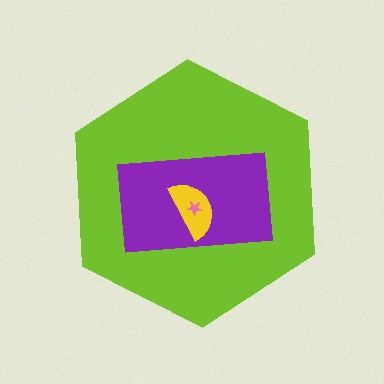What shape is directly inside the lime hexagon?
The purple rectangle.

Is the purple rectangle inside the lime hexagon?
Yes.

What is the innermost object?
The pink star.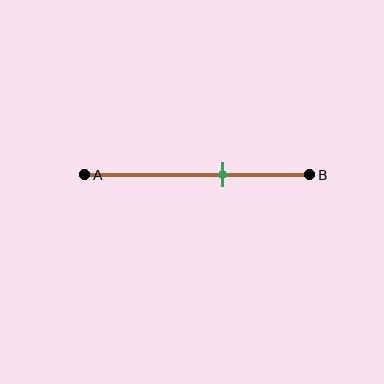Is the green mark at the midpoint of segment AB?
No, the mark is at about 60% from A, not at the 50% midpoint.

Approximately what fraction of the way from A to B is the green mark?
The green mark is approximately 60% of the way from A to B.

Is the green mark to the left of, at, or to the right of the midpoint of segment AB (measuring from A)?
The green mark is to the right of the midpoint of segment AB.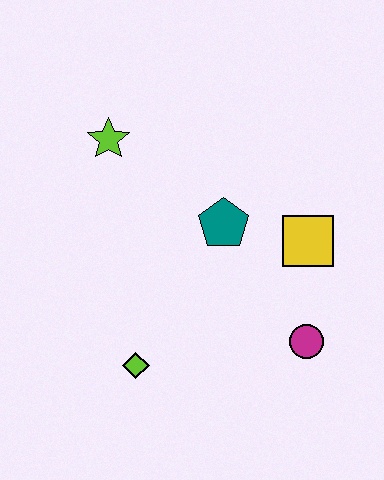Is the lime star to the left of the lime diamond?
Yes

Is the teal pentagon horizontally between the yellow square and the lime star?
Yes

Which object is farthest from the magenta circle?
The lime star is farthest from the magenta circle.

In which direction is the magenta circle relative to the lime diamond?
The magenta circle is to the right of the lime diamond.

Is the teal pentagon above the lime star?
No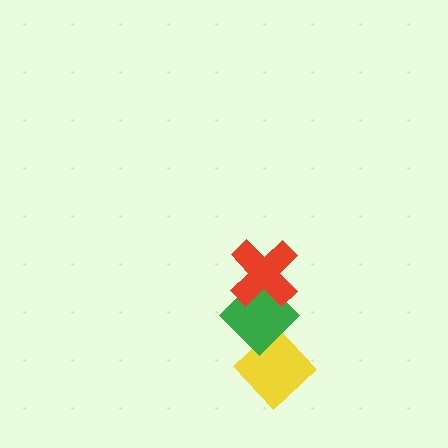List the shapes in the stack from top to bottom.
From top to bottom: the red cross, the green diamond, the yellow diamond.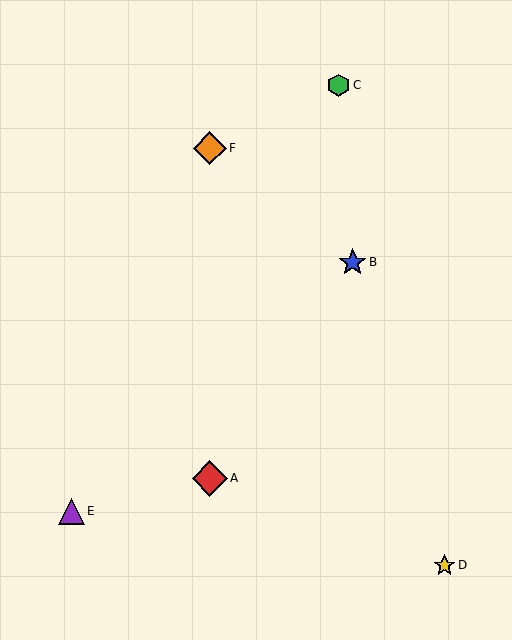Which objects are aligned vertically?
Objects A, F are aligned vertically.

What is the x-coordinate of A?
Object A is at x≈210.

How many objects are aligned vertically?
2 objects (A, F) are aligned vertically.